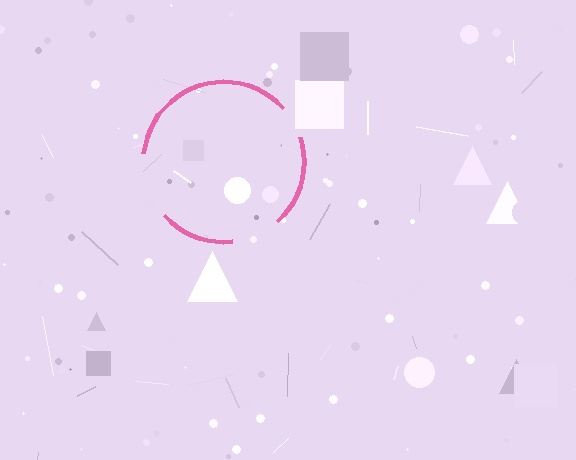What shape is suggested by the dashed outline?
The dashed outline suggests a circle.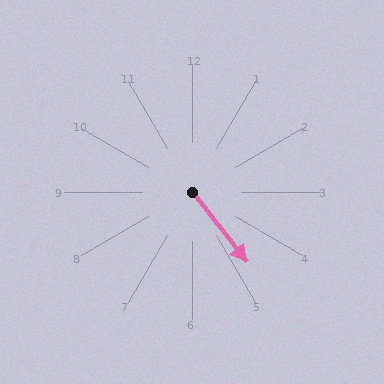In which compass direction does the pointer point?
Southeast.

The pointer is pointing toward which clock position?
Roughly 5 o'clock.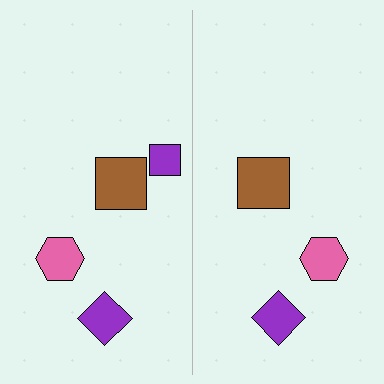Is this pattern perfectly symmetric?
No, the pattern is not perfectly symmetric. A purple square is missing from the right side.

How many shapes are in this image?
There are 7 shapes in this image.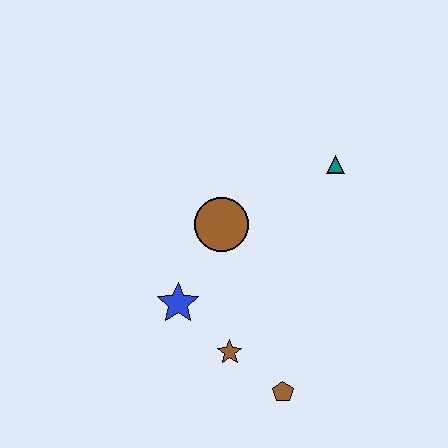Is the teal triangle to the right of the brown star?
Yes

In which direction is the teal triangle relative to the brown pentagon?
The teal triangle is above the brown pentagon.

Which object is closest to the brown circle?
The blue star is closest to the brown circle.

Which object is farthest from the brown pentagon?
The teal triangle is farthest from the brown pentagon.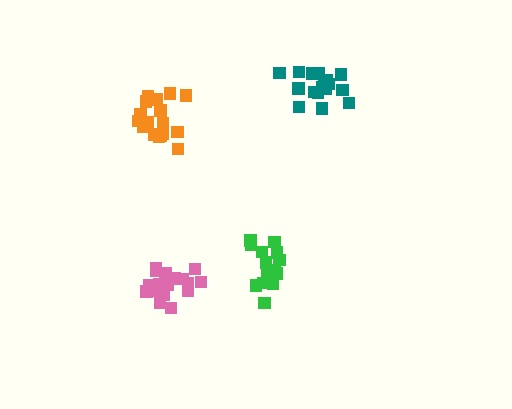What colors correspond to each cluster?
The clusters are colored: orange, teal, green, pink.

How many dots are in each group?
Group 1: 17 dots, Group 2: 17 dots, Group 3: 14 dots, Group 4: 20 dots (68 total).